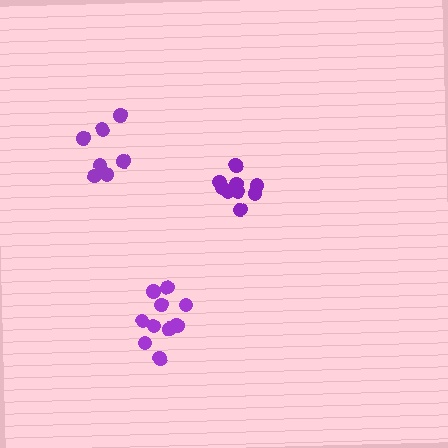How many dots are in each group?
Group 1: 9 dots, Group 2: 7 dots, Group 3: 10 dots (26 total).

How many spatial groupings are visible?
There are 3 spatial groupings.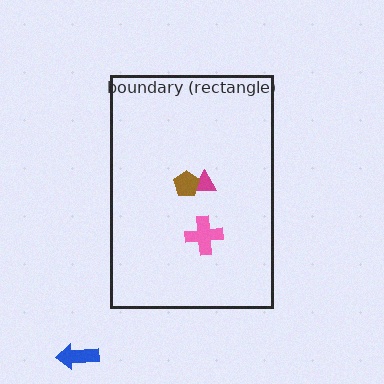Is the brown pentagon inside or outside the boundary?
Inside.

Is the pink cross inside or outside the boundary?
Inside.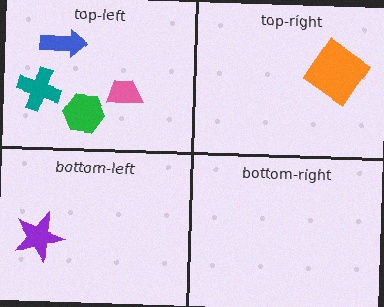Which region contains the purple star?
The bottom-left region.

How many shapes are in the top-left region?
4.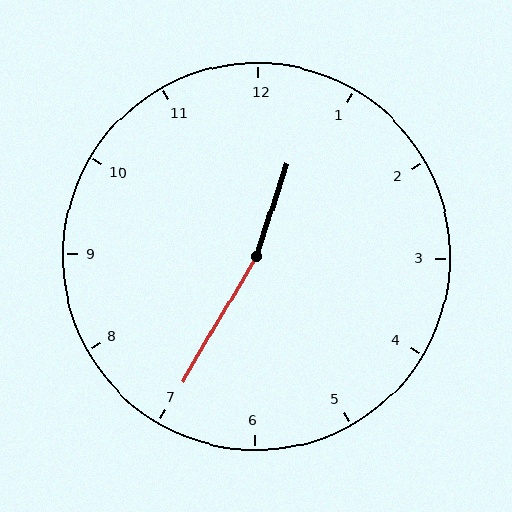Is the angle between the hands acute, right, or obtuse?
It is obtuse.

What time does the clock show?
12:35.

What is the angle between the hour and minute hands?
Approximately 168 degrees.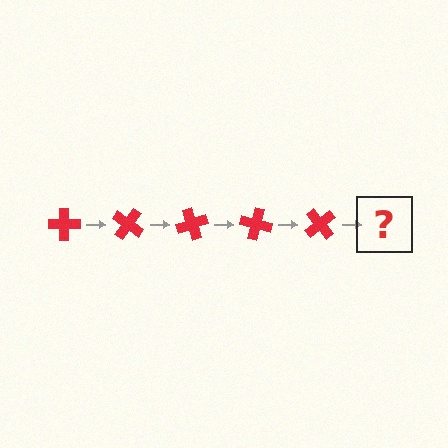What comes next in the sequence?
The next element should be a red cross rotated 175 degrees.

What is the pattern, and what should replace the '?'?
The pattern is that the cross rotates 35 degrees each step. The '?' should be a red cross rotated 175 degrees.